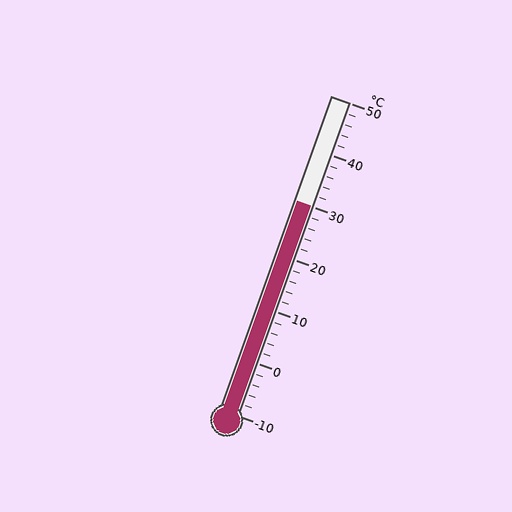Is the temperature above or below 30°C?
The temperature is at 30°C.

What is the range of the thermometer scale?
The thermometer scale ranges from -10°C to 50°C.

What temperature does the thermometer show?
The thermometer shows approximately 30°C.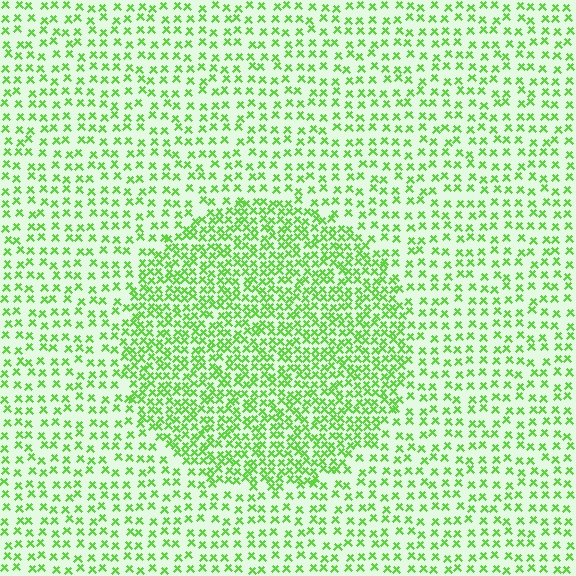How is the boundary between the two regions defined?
The boundary is defined by a change in element density (approximately 2.0x ratio). All elements are the same color, size, and shape.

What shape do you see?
I see a circle.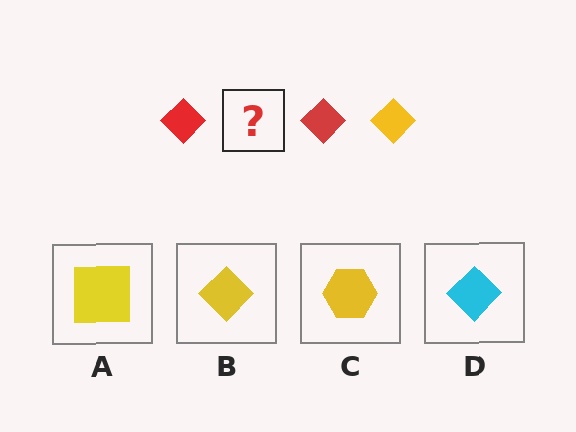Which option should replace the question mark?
Option B.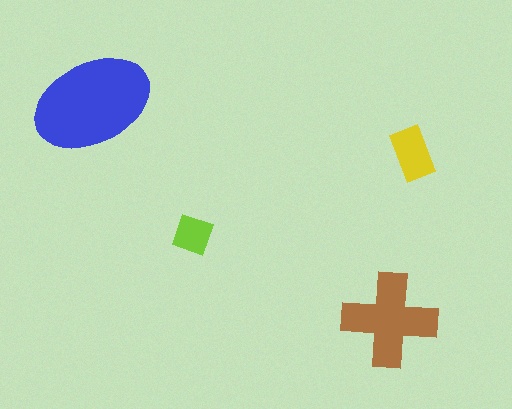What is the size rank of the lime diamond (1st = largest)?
4th.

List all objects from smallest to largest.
The lime diamond, the yellow rectangle, the brown cross, the blue ellipse.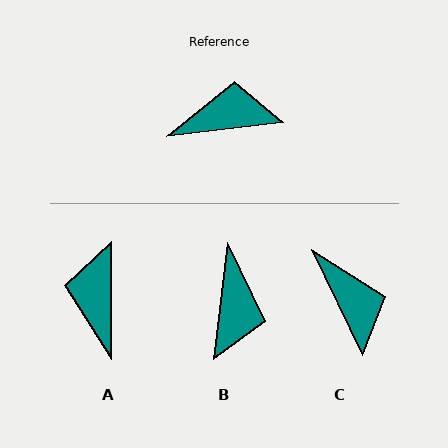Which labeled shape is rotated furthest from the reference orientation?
B, about 104 degrees away.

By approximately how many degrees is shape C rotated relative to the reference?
Approximately 71 degrees clockwise.